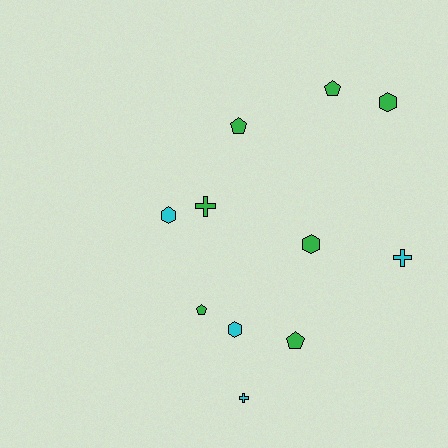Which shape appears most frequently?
Pentagon, with 4 objects.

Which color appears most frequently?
Green, with 7 objects.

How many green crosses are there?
There is 1 green cross.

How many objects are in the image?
There are 11 objects.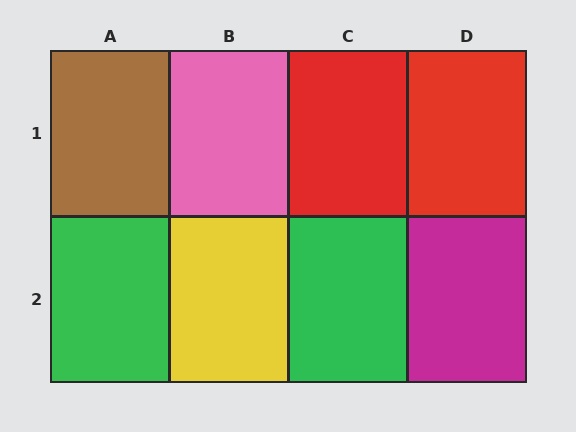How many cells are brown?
1 cell is brown.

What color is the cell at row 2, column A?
Green.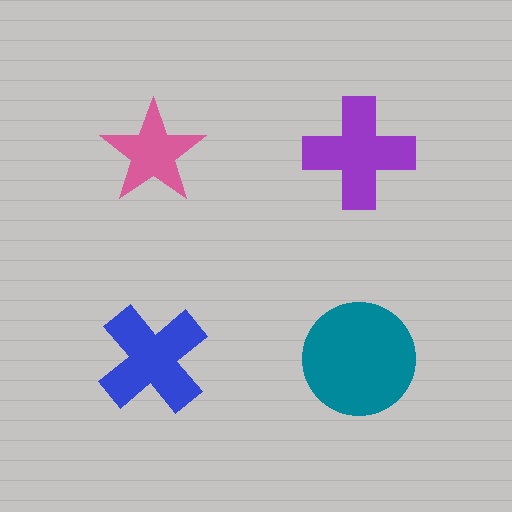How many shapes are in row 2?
2 shapes.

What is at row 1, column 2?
A purple cross.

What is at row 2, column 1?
A blue cross.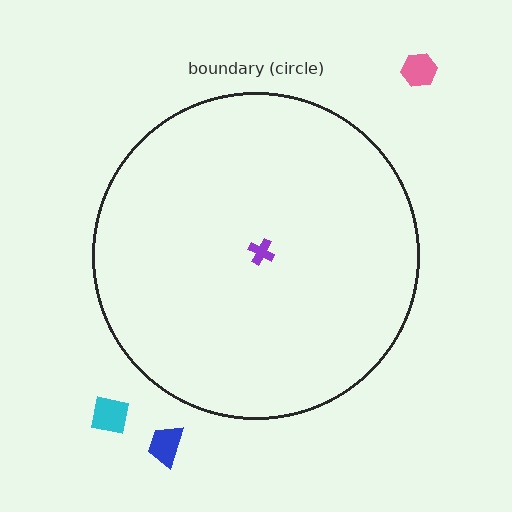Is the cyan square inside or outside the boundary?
Outside.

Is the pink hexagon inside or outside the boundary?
Outside.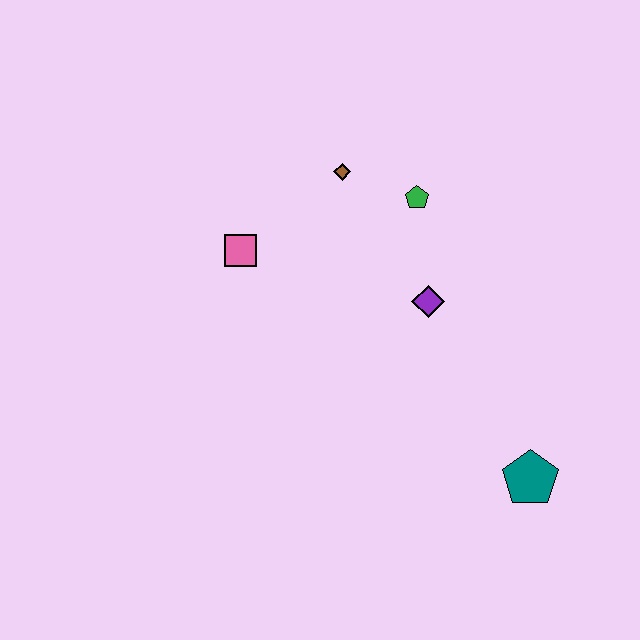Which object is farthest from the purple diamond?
The teal pentagon is farthest from the purple diamond.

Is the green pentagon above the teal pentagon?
Yes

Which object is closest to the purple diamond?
The green pentagon is closest to the purple diamond.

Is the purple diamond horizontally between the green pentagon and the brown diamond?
No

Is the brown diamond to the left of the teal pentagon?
Yes